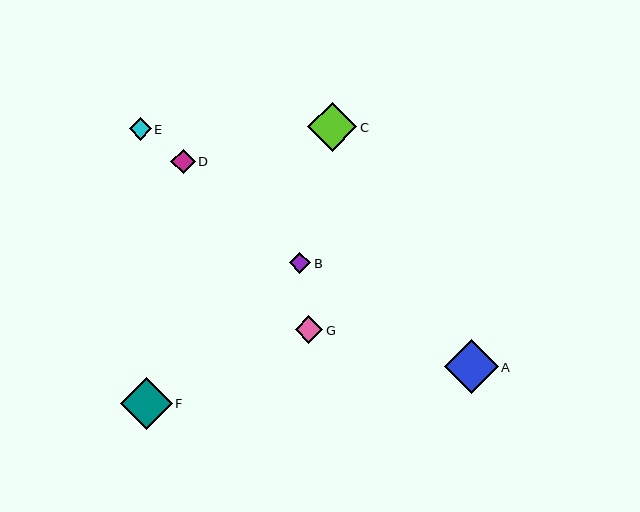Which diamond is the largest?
Diamond A is the largest with a size of approximately 54 pixels.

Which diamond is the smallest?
Diamond B is the smallest with a size of approximately 22 pixels.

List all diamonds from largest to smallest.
From largest to smallest: A, F, C, G, D, E, B.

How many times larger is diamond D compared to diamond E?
Diamond D is approximately 1.1 times the size of diamond E.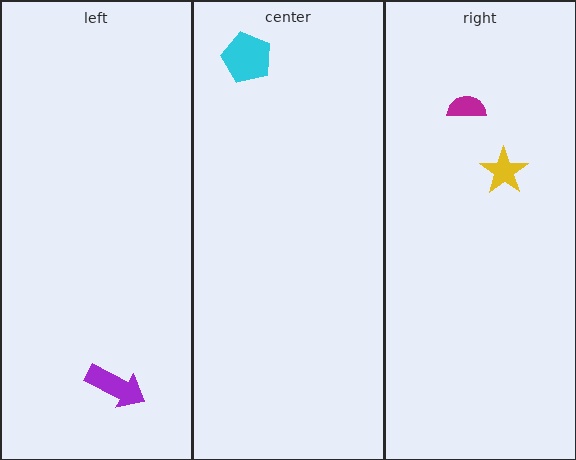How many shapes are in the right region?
2.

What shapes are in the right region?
The magenta semicircle, the yellow star.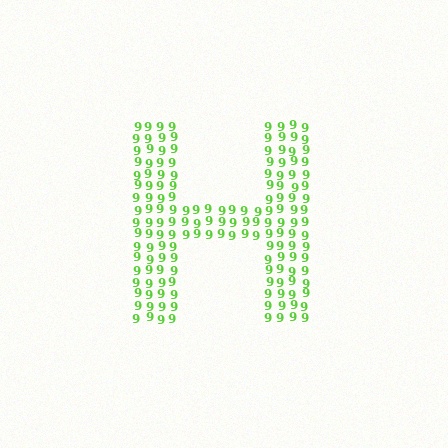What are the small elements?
The small elements are digit 9's.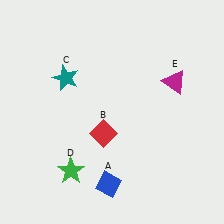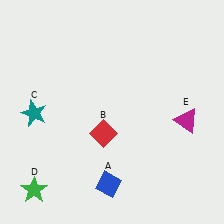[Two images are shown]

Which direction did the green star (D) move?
The green star (D) moved left.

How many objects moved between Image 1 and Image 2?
3 objects moved between the two images.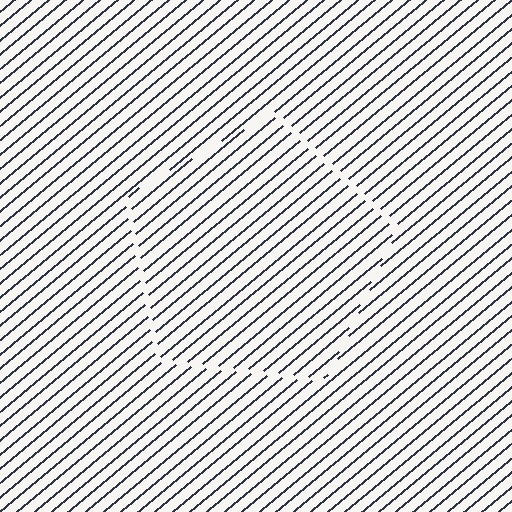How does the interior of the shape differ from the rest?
The interior of the shape contains the same grating, shifted by half a period — the contour is defined by the phase discontinuity where line-ends from the inner and outer gratings abut.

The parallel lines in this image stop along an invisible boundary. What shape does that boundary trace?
An illusory pentagon. The interior of the shape contains the same grating, shifted by half a period — the contour is defined by the phase discontinuity where line-ends from the inner and outer gratings abut.